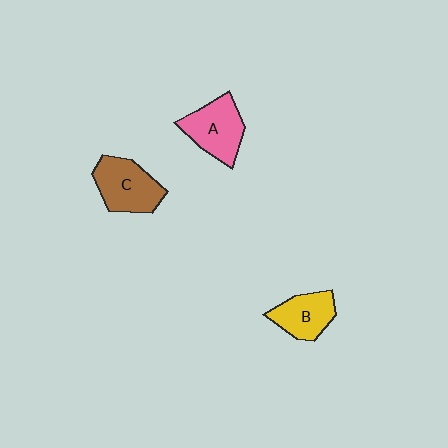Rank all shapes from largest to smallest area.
From largest to smallest: C (brown), A (pink), B (yellow).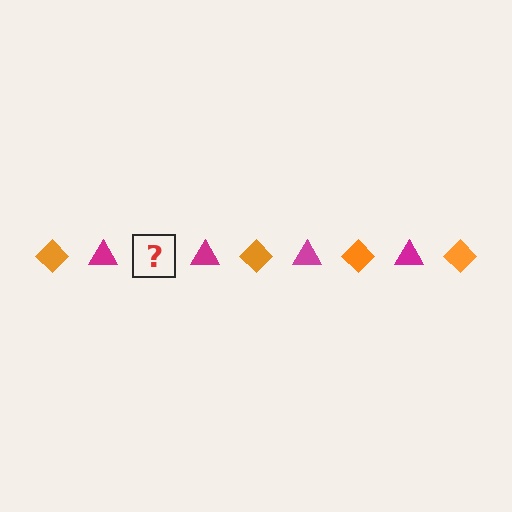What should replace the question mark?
The question mark should be replaced with an orange diamond.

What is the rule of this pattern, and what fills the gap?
The rule is that the pattern alternates between orange diamond and magenta triangle. The gap should be filled with an orange diamond.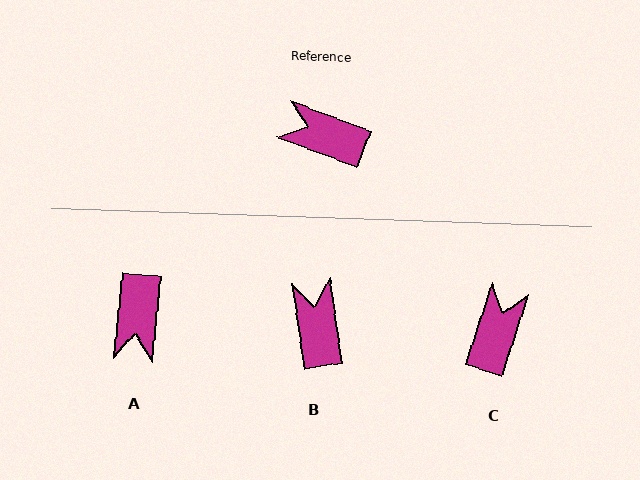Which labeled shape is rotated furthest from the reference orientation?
A, about 105 degrees away.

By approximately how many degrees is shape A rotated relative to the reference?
Approximately 105 degrees counter-clockwise.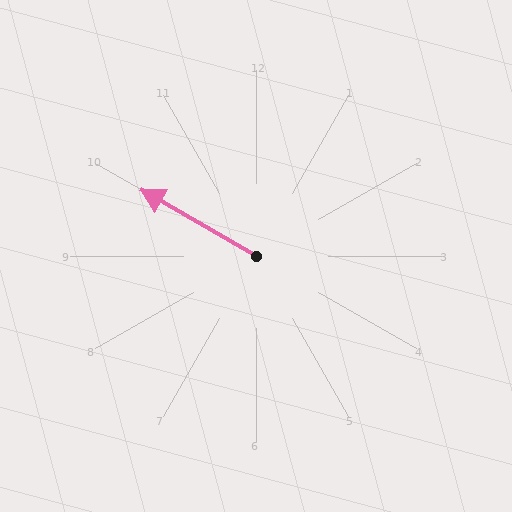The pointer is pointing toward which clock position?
Roughly 10 o'clock.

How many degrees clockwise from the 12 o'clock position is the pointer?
Approximately 300 degrees.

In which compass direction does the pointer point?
Northwest.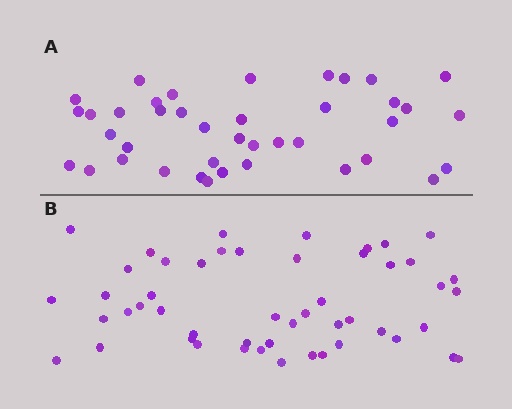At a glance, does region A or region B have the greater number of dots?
Region B (the bottom region) has more dots.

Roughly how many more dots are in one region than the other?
Region B has roughly 10 or so more dots than region A.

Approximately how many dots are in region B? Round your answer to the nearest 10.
About 50 dots.